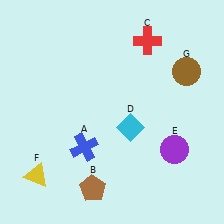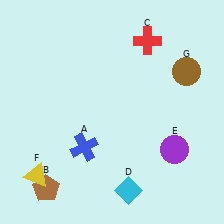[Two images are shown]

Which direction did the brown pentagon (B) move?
The brown pentagon (B) moved left.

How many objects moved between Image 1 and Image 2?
2 objects moved between the two images.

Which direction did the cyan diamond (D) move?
The cyan diamond (D) moved down.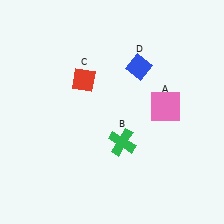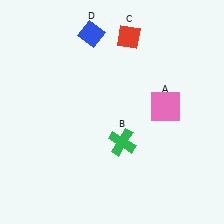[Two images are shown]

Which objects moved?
The objects that moved are: the red diamond (C), the blue diamond (D).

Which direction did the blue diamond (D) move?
The blue diamond (D) moved left.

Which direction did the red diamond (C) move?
The red diamond (C) moved right.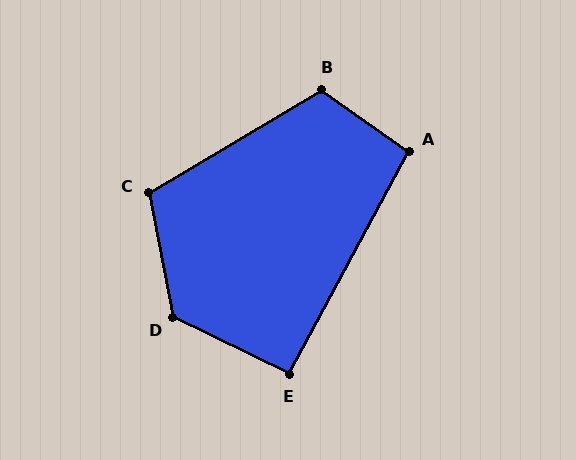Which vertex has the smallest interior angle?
E, at approximately 92 degrees.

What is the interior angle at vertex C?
Approximately 110 degrees (obtuse).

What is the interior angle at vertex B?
Approximately 114 degrees (obtuse).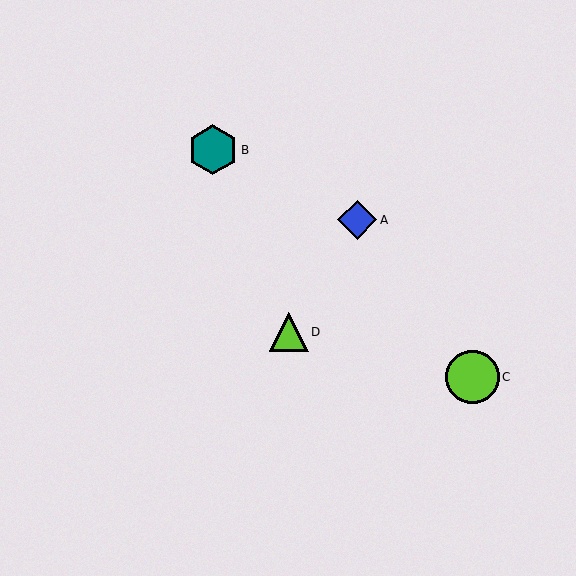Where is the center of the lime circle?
The center of the lime circle is at (473, 377).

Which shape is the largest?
The lime circle (labeled C) is the largest.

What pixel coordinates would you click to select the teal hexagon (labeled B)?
Click at (213, 150) to select the teal hexagon B.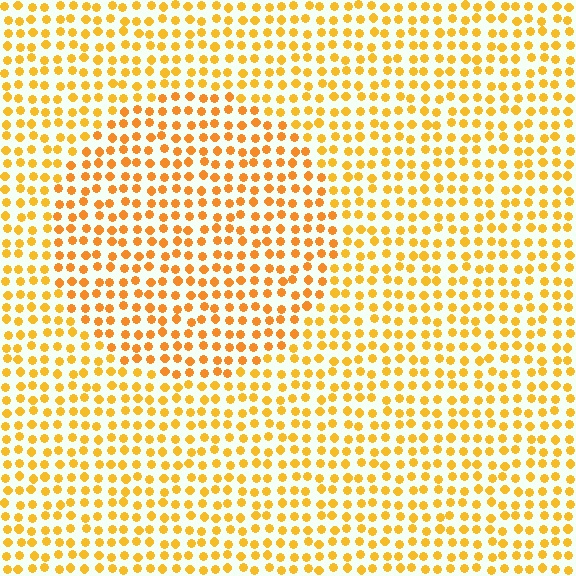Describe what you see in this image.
The image is filled with small yellow elements in a uniform arrangement. A circle-shaped region is visible where the elements are tinted to a slightly different hue, forming a subtle color boundary.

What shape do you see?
I see a circle.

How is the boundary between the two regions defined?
The boundary is defined purely by a slight shift in hue (about 15 degrees). Spacing, size, and orientation are identical on both sides.